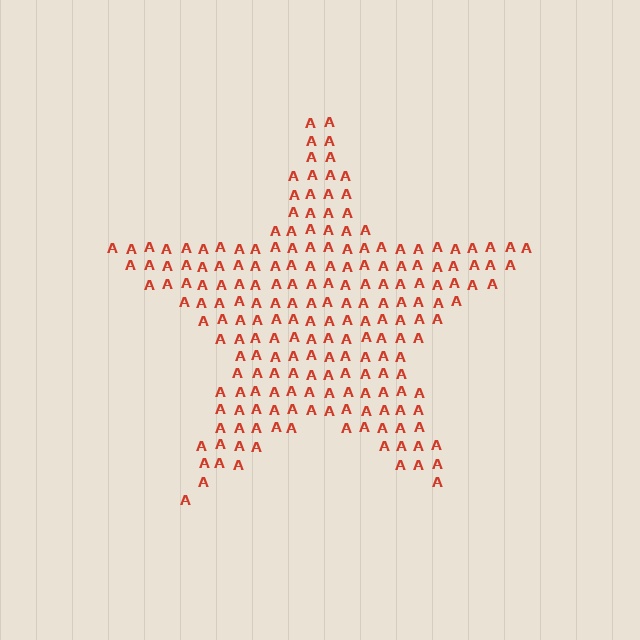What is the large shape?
The large shape is a star.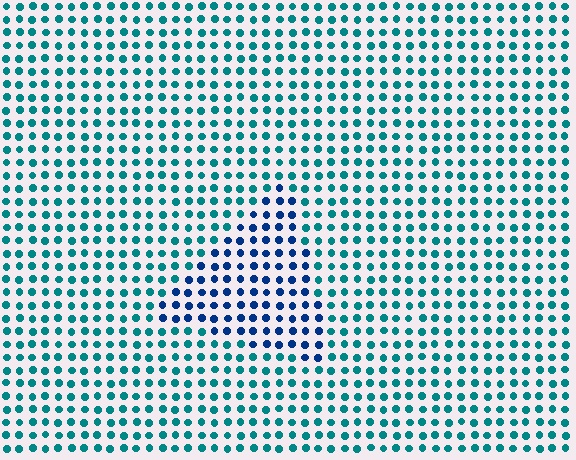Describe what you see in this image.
The image is filled with small teal elements in a uniform arrangement. A triangle-shaped region is visible where the elements are tinted to a slightly different hue, forming a subtle color boundary.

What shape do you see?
I see a triangle.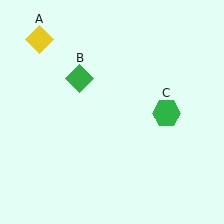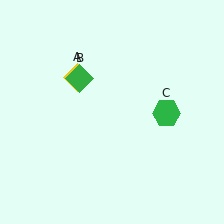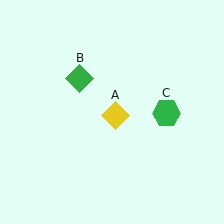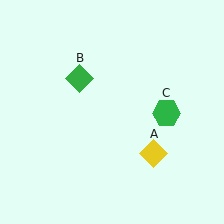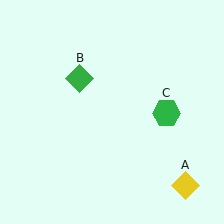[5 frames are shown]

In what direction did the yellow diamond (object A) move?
The yellow diamond (object A) moved down and to the right.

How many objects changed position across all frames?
1 object changed position: yellow diamond (object A).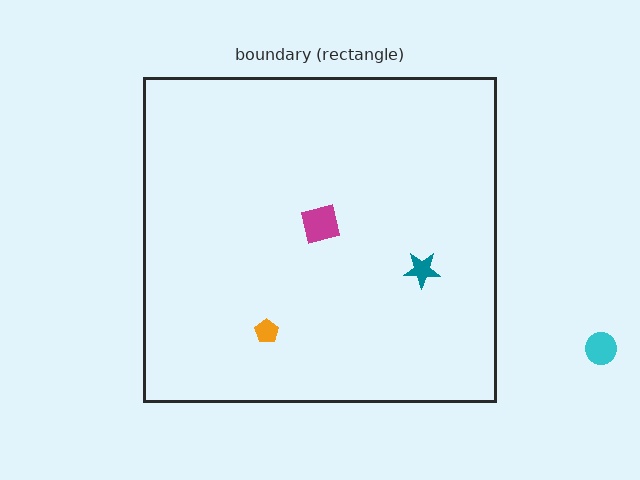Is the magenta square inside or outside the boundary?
Inside.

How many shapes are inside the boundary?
3 inside, 1 outside.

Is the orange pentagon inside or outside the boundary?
Inside.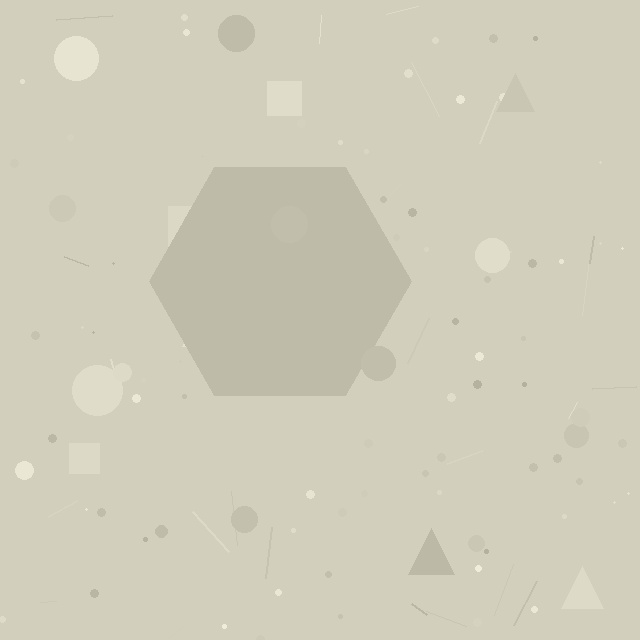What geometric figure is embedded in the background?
A hexagon is embedded in the background.